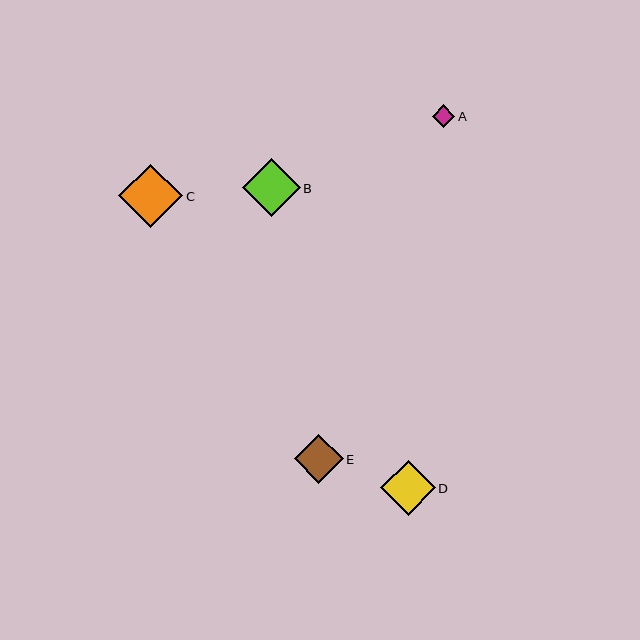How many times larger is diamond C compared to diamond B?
Diamond C is approximately 1.1 times the size of diamond B.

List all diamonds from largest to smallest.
From largest to smallest: C, B, D, E, A.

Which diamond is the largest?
Diamond C is the largest with a size of approximately 64 pixels.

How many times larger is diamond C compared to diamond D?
Diamond C is approximately 1.2 times the size of diamond D.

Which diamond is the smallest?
Diamond A is the smallest with a size of approximately 23 pixels.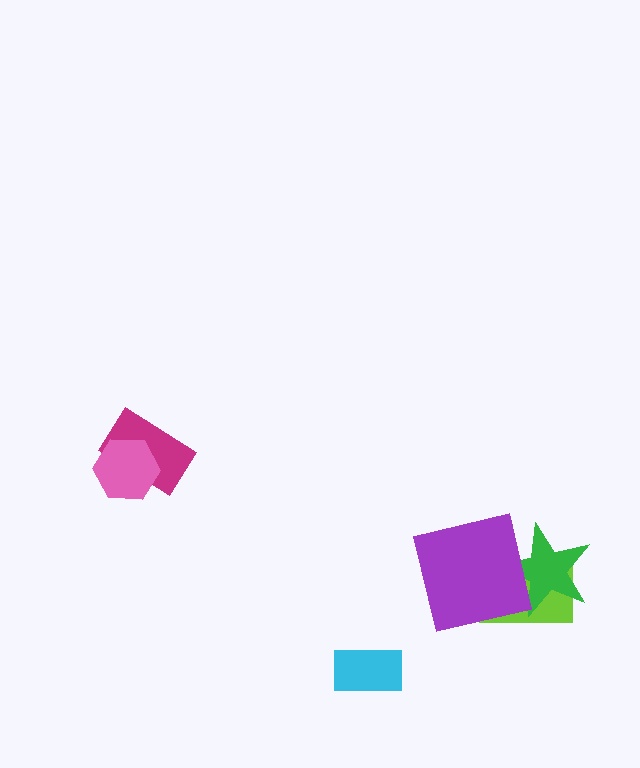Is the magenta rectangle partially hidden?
Yes, it is partially covered by another shape.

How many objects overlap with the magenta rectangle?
1 object overlaps with the magenta rectangle.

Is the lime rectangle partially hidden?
Yes, it is partially covered by another shape.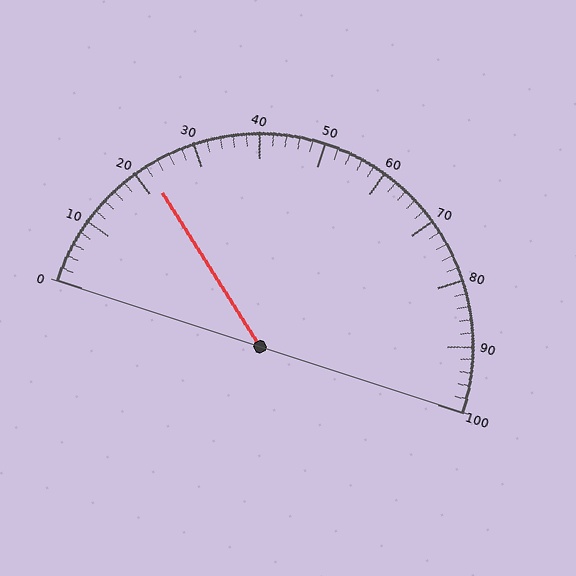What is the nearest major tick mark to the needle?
The nearest major tick mark is 20.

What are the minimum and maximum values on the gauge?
The gauge ranges from 0 to 100.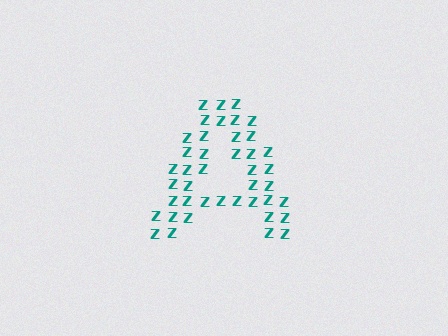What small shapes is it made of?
It is made of small letter Z's.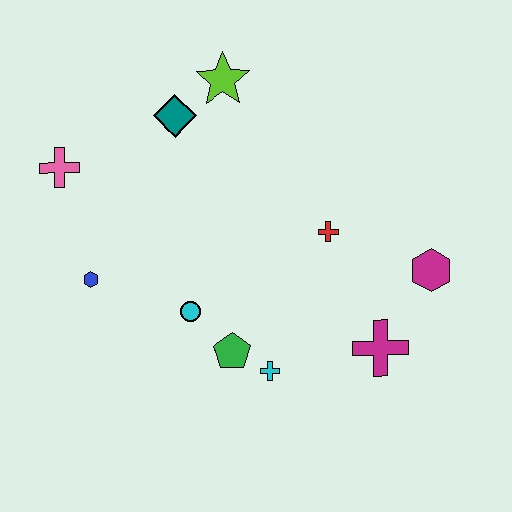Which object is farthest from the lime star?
The magenta cross is farthest from the lime star.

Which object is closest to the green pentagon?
The cyan cross is closest to the green pentagon.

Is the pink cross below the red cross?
No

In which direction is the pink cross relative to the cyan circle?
The pink cross is above the cyan circle.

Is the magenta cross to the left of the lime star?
No